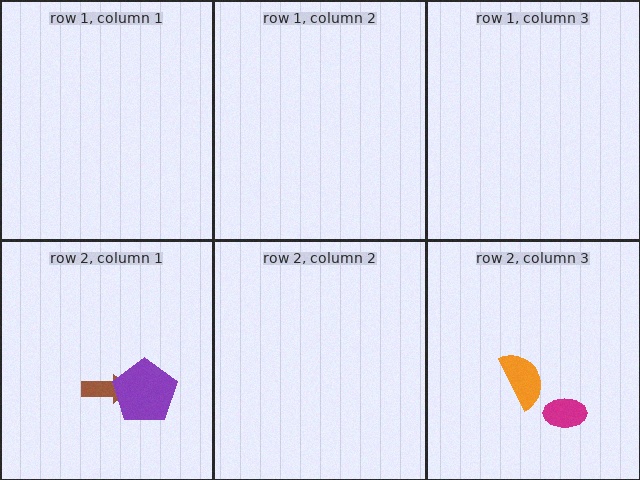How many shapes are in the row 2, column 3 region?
2.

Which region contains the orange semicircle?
The row 2, column 3 region.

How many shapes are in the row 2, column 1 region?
2.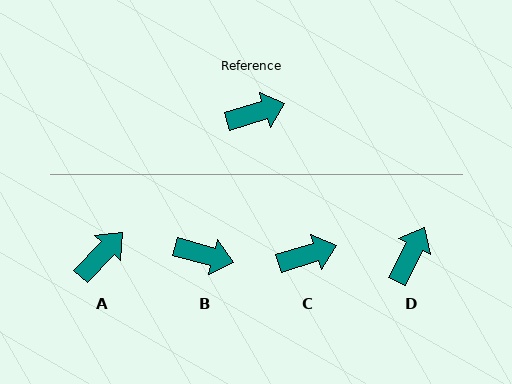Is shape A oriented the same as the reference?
No, it is off by about 29 degrees.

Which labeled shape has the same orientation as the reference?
C.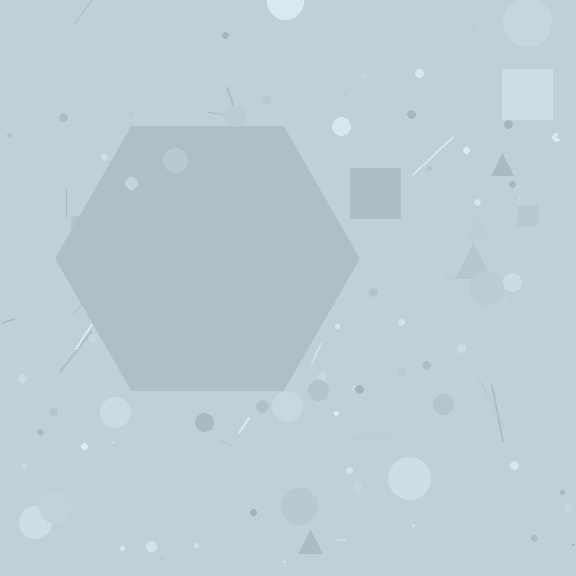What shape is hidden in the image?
A hexagon is hidden in the image.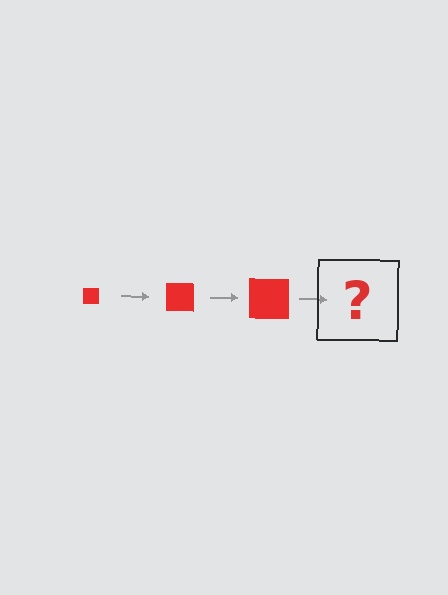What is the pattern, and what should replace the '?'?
The pattern is that the square gets progressively larger each step. The '?' should be a red square, larger than the previous one.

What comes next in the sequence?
The next element should be a red square, larger than the previous one.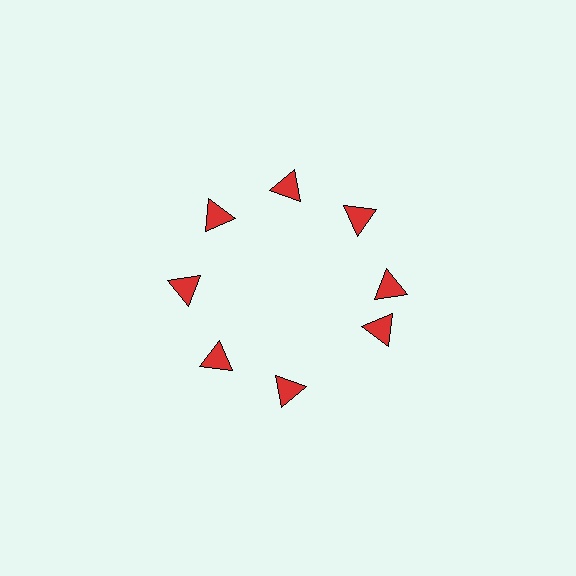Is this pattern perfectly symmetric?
No. The 8 red triangles are arranged in a ring, but one element near the 4 o'clock position is rotated out of alignment along the ring, breaking the 8-fold rotational symmetry.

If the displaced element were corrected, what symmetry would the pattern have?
It would have 8-fold rotational symmetry — the pattern would map onto itself every 45 degrees.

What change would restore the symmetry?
The symmetry would be restored by rotating it back into even spacing with its neighbors so that all 8 triangles sit at equal angles and equal distance from the center.